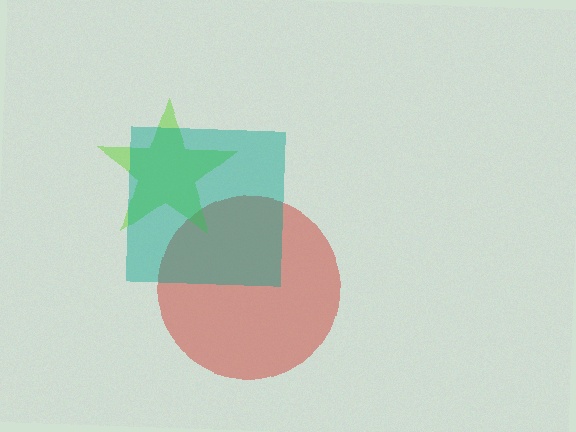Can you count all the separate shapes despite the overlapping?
Yes, there are 3 separate shapes.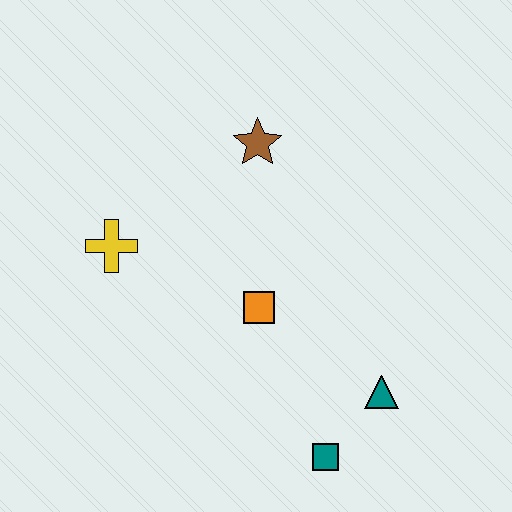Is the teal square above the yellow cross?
No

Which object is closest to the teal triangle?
The teal square is closest to the teal triangle.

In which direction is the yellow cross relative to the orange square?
The yellow cross is to the left of the orange square.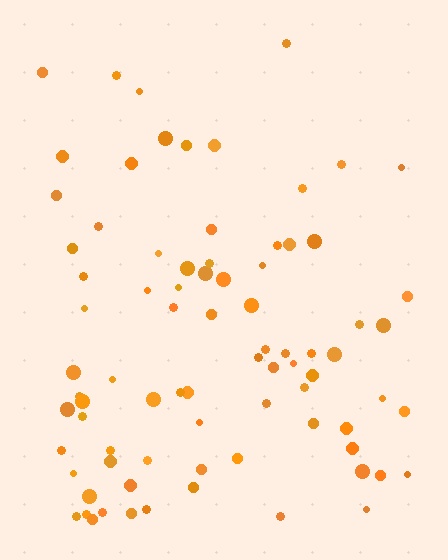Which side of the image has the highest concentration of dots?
The bottom.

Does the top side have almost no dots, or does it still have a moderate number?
Still a moderate number, just noticeably fewer than the bottom.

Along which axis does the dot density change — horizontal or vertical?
Vertical.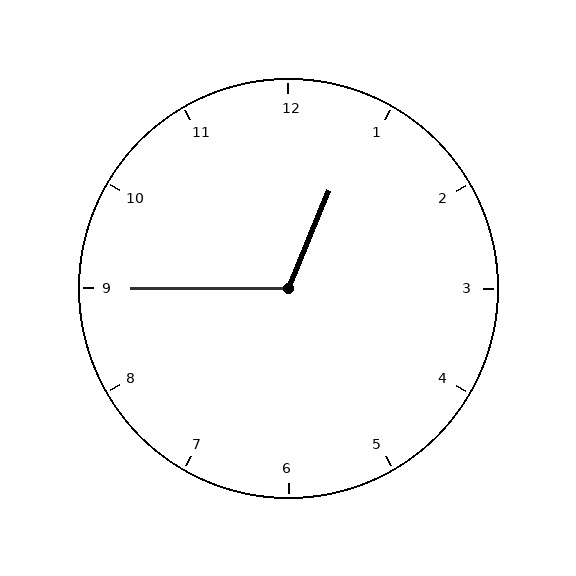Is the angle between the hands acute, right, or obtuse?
It is obtuse.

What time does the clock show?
12:45.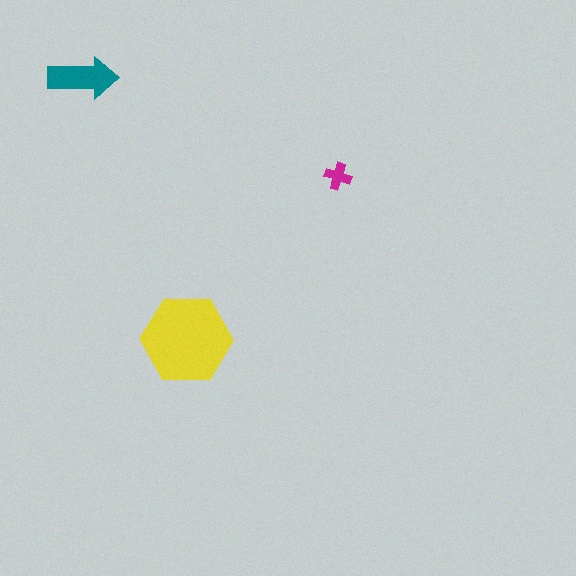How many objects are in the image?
There are 3 objects in the image.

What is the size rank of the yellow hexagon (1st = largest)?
1st.